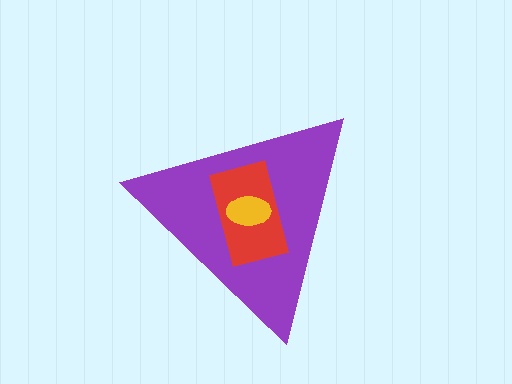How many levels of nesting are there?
3.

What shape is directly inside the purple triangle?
The red rectangle.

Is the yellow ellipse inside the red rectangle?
Yes.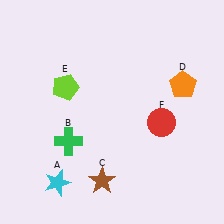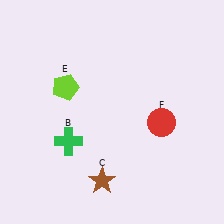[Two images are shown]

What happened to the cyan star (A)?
The cyan star (A) was removed in Image 2. It was in the bottom-left area of Image 1.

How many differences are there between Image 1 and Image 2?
There are 2 differences between the two images.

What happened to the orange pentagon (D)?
The orange pentagon (D) was removed in Image 2. It was in the top-right area of Image 1.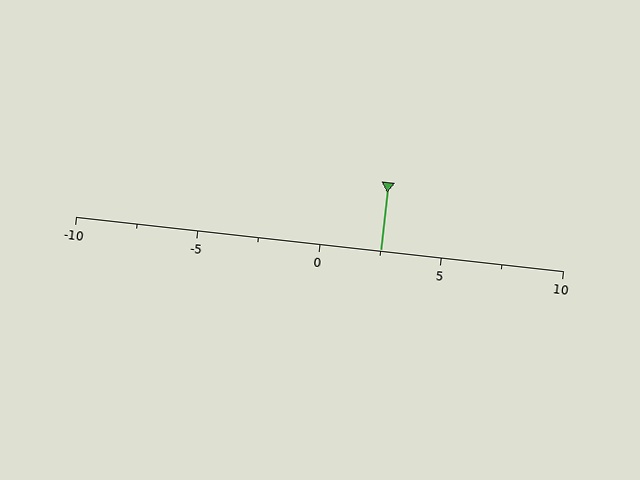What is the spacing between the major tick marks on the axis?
The major ticks are spaced 5 apart.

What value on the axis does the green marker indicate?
The marker indicates approximately 2.5.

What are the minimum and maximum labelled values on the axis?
The axis runs from -10 to 10.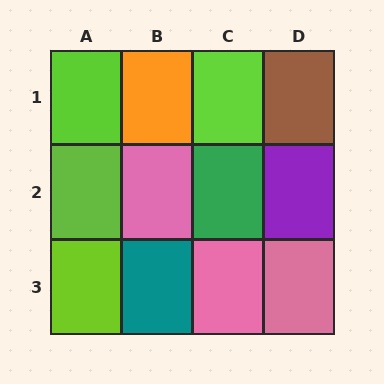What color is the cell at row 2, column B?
Pink.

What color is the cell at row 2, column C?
Green.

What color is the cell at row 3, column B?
Teal.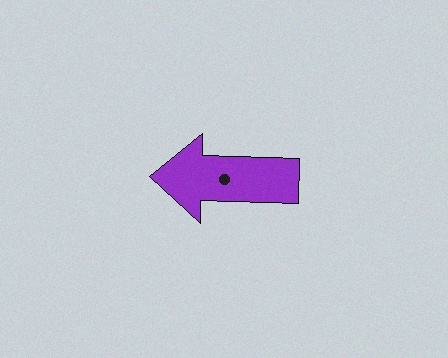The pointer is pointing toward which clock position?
Roughly 9 o'clock.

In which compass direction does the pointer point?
West.